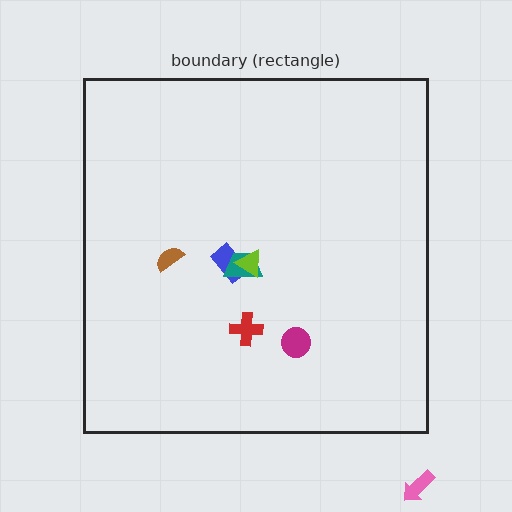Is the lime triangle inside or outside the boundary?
Inside.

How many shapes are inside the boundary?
6 inside, 1 outside.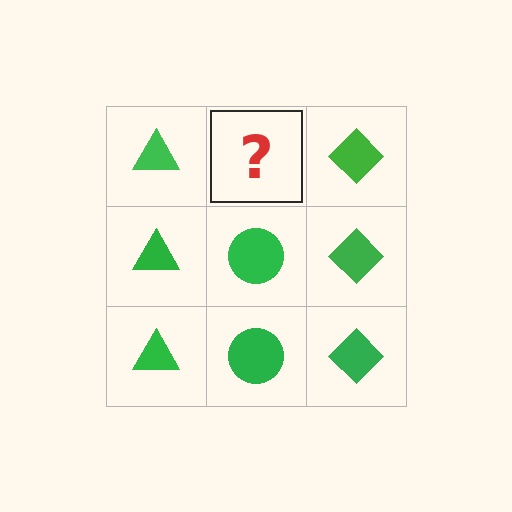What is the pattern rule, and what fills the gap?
The rule is that each column has a consistent shape. The gap should be filled with a green circle.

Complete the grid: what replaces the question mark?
The question mark should be replaced with a green circle.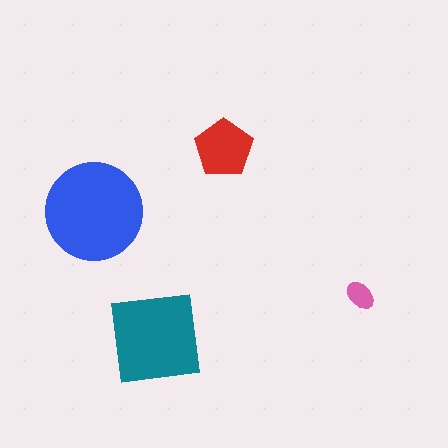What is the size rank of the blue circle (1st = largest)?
1st.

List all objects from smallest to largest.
The pink ellipse, the red pentagon, the teal square, the blue circle.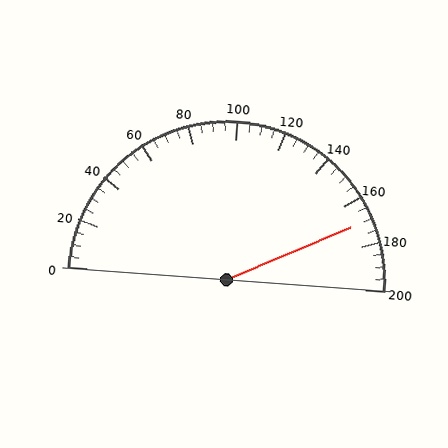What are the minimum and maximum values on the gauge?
The gauge ranges from 0 to 200.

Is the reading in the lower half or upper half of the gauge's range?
The reading is in the upper half of the range (0 to 200).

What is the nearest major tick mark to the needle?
The nearest major tick mark is 160.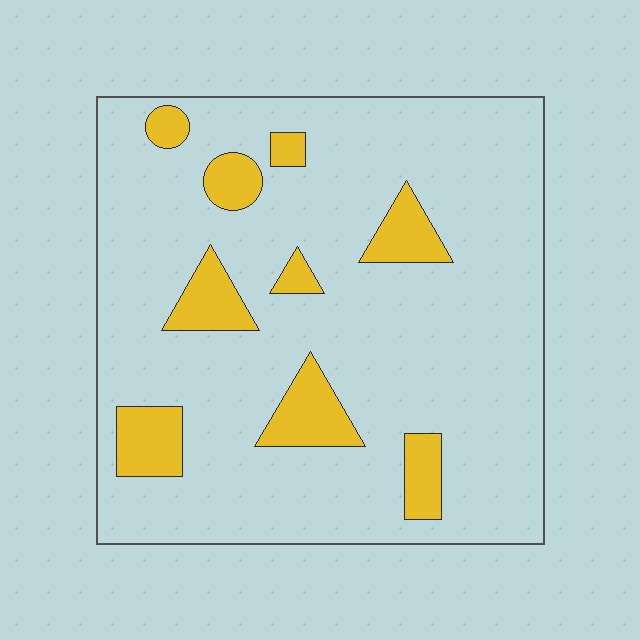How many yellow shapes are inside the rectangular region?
9.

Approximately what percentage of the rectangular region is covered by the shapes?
Approximately 15%.